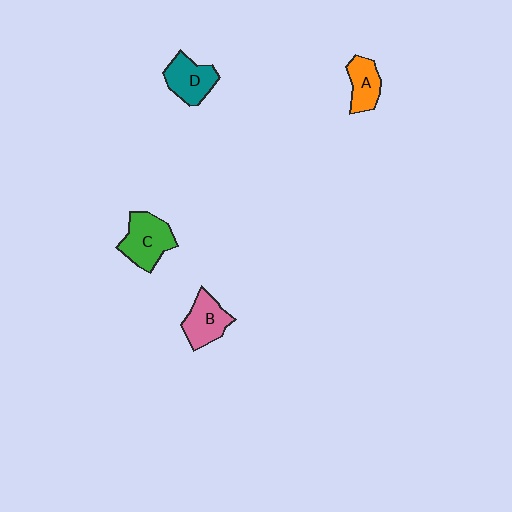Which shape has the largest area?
Shape C (green).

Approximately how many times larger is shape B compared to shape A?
Approximately 1.2 times.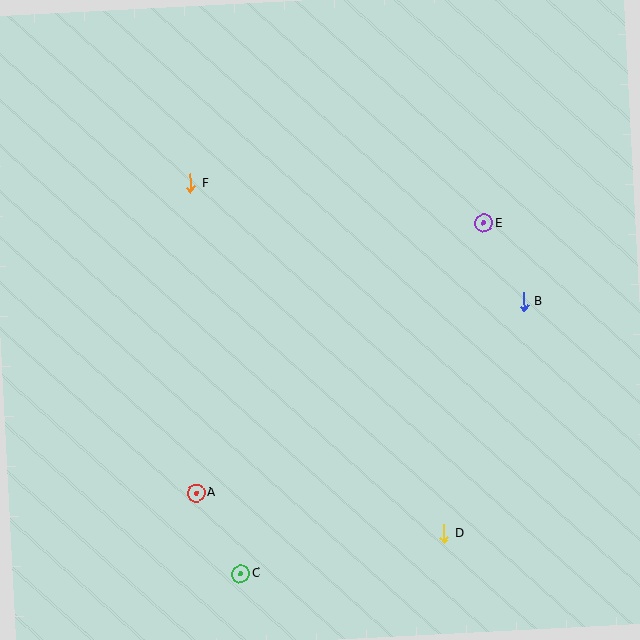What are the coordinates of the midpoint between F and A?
The midpoint between F and A is at (193, 338).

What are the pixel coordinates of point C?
Point C is at (241, 573).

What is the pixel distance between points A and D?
The distance between A and D is 251 pixels.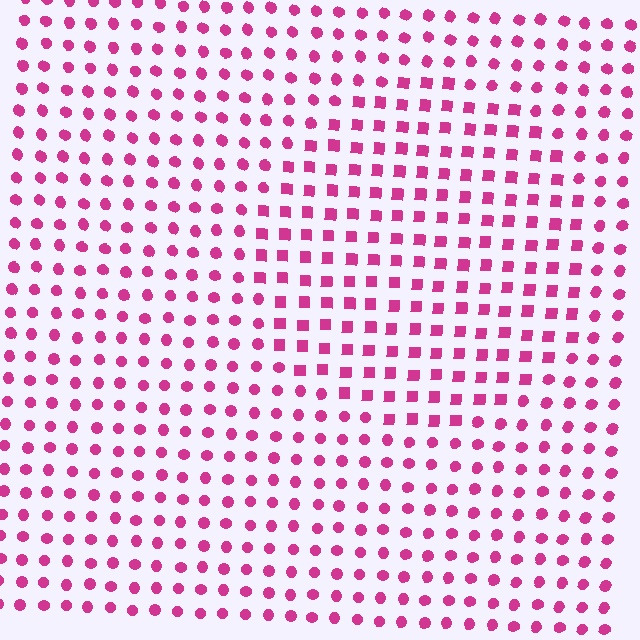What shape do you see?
I see a circle.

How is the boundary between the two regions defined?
The boundary is defined by a change in element shape: squares inside vs. circles outside. All elements share the same color and spacing.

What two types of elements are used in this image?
The image uses squares inside the circle region and circles outside it.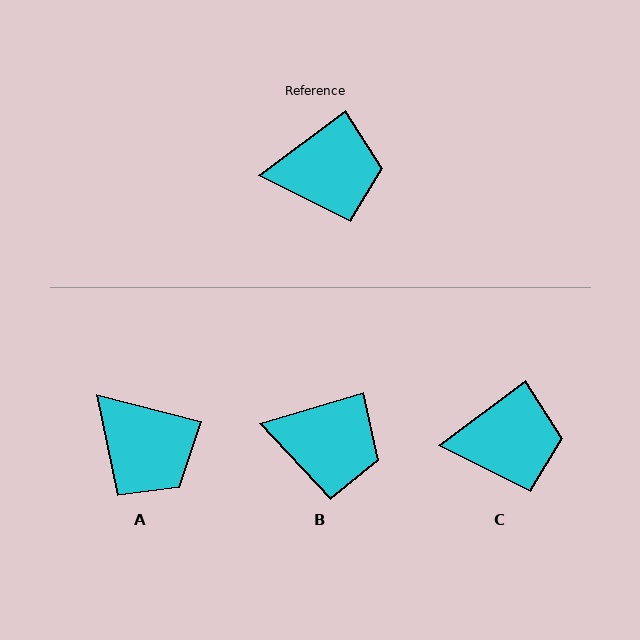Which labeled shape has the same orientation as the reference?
C.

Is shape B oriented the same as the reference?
No, it is off by about 20 degrees.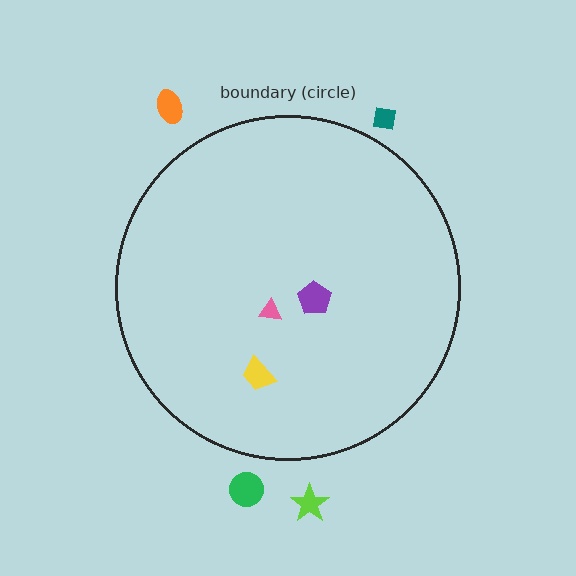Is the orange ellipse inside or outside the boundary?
Outside.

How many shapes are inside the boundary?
3 inside, 4 outside.